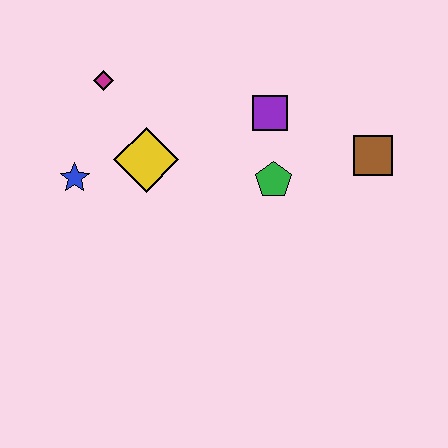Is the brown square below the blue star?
No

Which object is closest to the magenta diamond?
The yellow diamond is closest to the magenta diamond.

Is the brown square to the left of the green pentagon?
No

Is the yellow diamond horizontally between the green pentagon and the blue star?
Yes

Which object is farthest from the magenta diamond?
The brown square is farthest from the magenta diamond.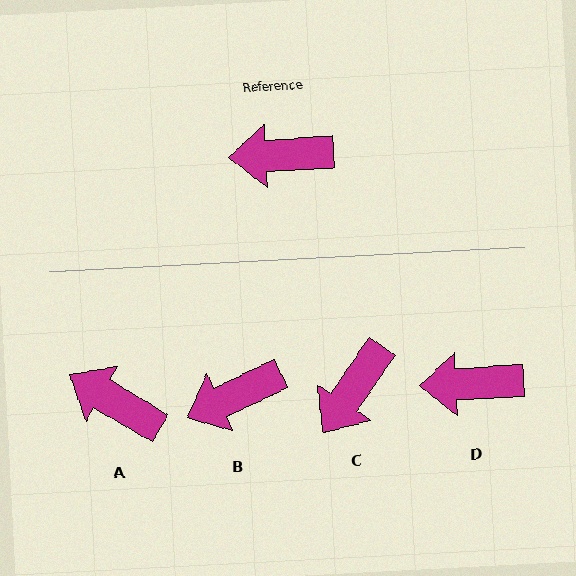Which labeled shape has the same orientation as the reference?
D.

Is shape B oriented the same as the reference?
No, it is off by about 22 degrees.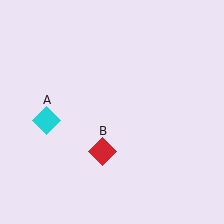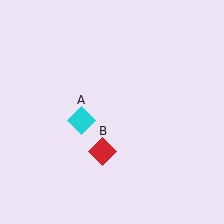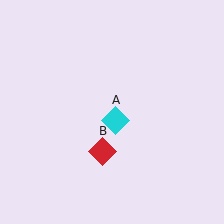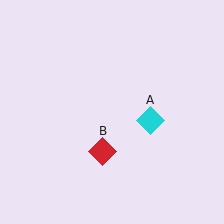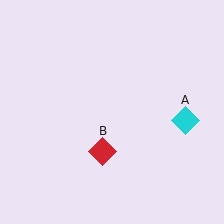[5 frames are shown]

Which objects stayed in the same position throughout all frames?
Red diamond (object B) remained stationary.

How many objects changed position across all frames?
1 object changed position: cyan diamond (object A).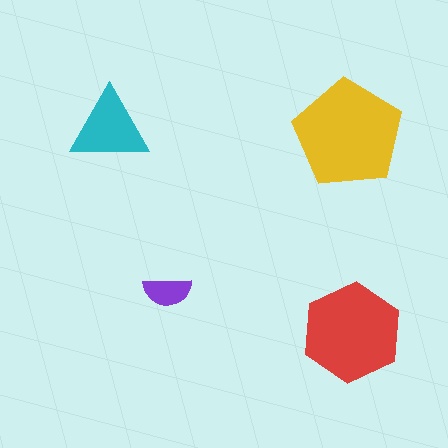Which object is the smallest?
The purple semicircle.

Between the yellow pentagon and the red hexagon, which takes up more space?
The yellow pentagon.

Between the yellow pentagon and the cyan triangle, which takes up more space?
The yellow pentagon.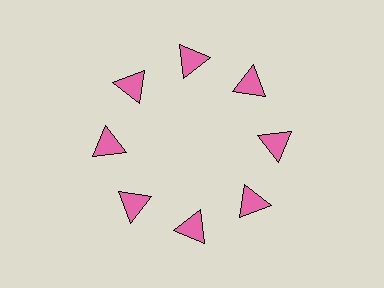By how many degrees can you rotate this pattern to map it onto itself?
The pattern maps onto itself every 45 degrees of rotation.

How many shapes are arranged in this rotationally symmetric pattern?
There are 8 shapes, arranged in 8 groups of 1.